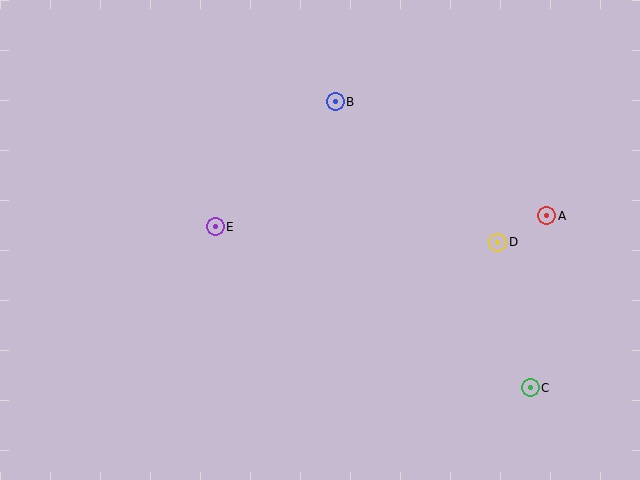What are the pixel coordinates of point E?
Point E is at (215, 227).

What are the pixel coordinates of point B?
Point B is at (335, 102).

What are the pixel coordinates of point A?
Point A is at (547, 216).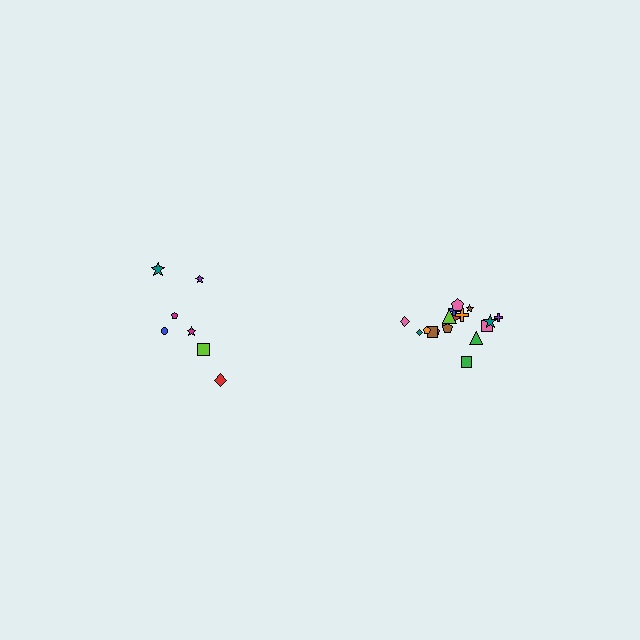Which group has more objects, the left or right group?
The right group.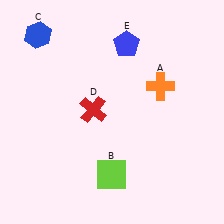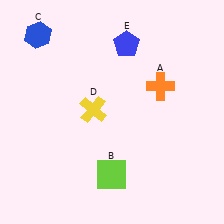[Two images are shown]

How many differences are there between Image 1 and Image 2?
There is 1 difference between the two images.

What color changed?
The cross (D) changed from red in Image 1 to yellow in Image 2.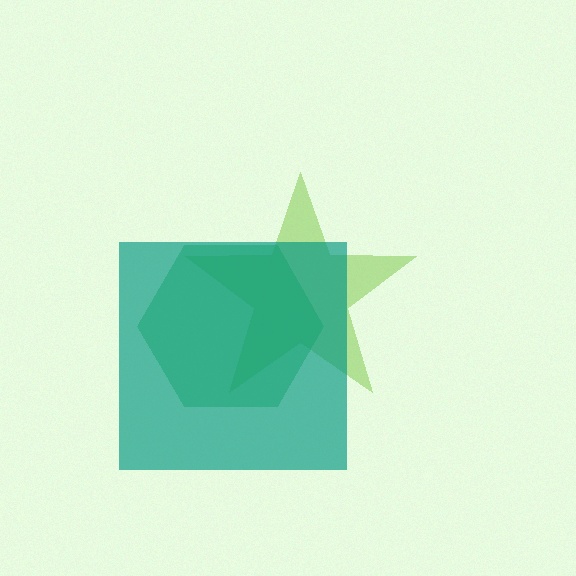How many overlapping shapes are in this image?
There are 3 overlapping shapes in the image.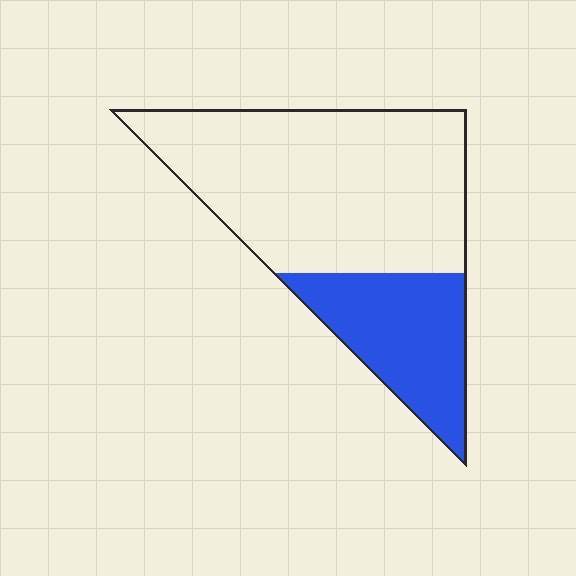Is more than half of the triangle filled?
No.